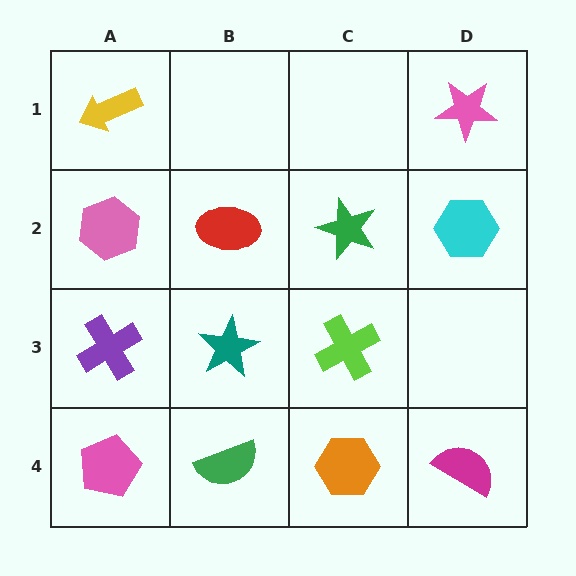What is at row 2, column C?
A green star.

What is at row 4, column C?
An orange hexagon.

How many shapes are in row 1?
2 shapes.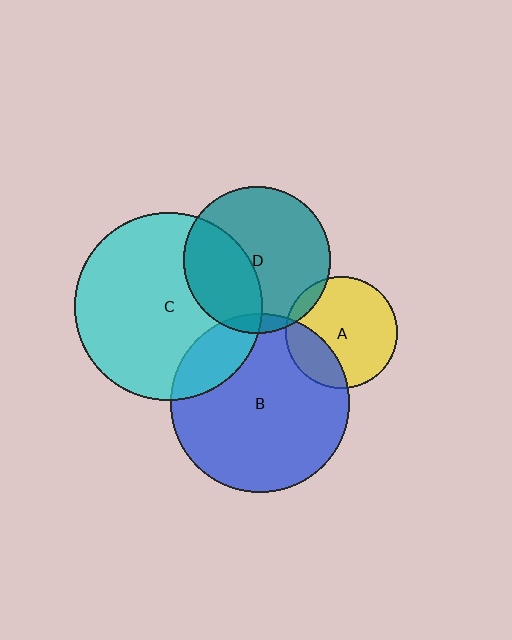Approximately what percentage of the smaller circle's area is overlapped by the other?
Approximately 35%.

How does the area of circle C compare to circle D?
Approximately 1.6 times.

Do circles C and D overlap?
Yes.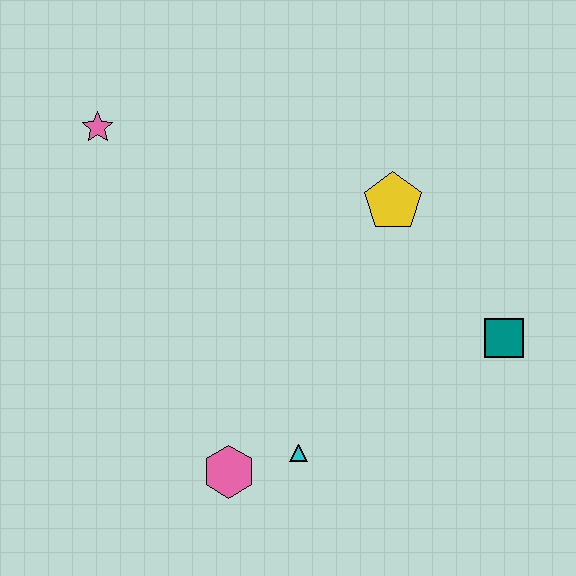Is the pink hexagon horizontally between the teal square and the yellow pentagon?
No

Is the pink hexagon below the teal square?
Yes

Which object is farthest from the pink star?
The teal square is farthest from the pink star.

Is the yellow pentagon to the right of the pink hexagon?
Yes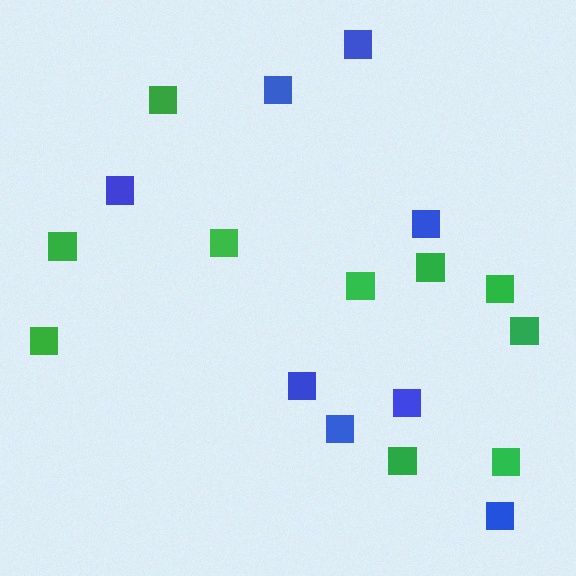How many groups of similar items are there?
There are 2 groups: one group of blue squares (8) and one group of green squares (10).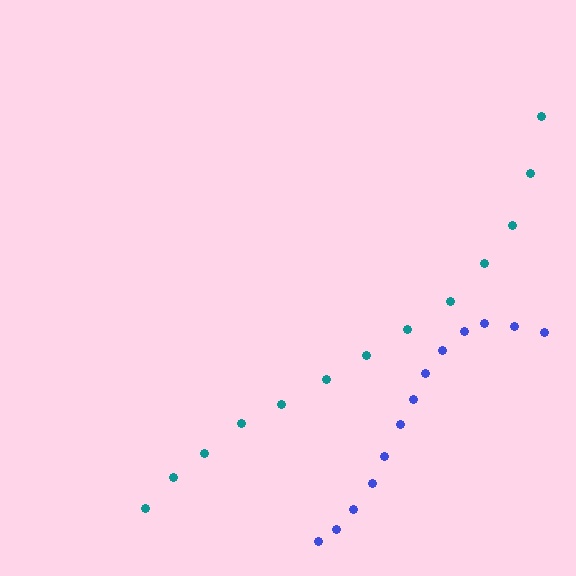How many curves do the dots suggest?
There are 2 distinct paths.